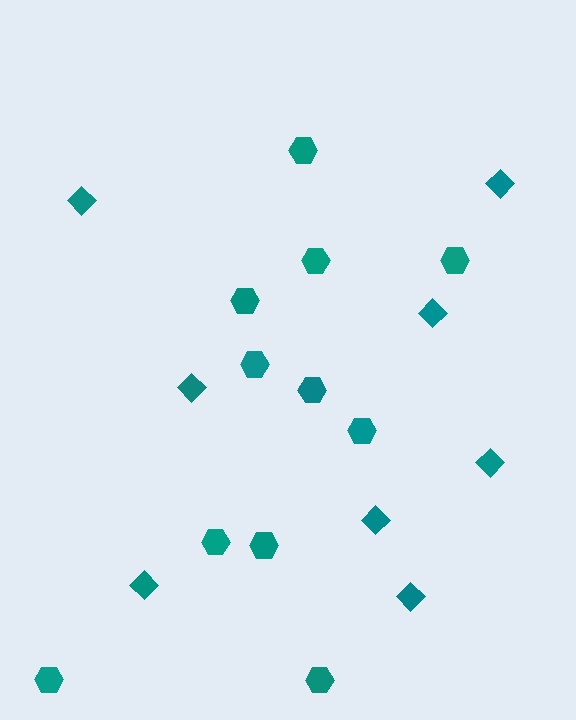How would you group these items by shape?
There are 2 groups: one group of diamonds (8) and one group of hexagons (11).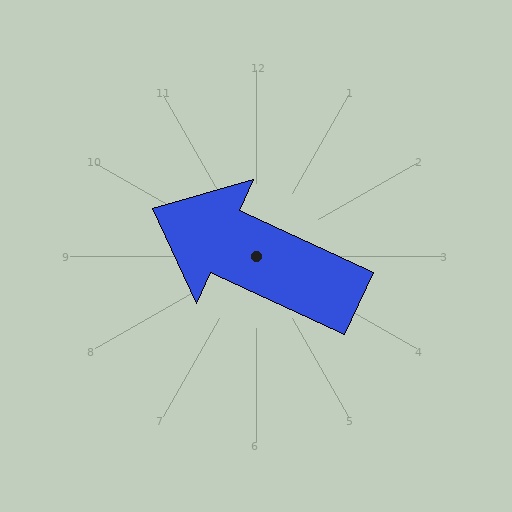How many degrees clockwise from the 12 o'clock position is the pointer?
Approximately 295 degrees.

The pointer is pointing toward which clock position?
Roughly 10 o'clock.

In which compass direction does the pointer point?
Northwest.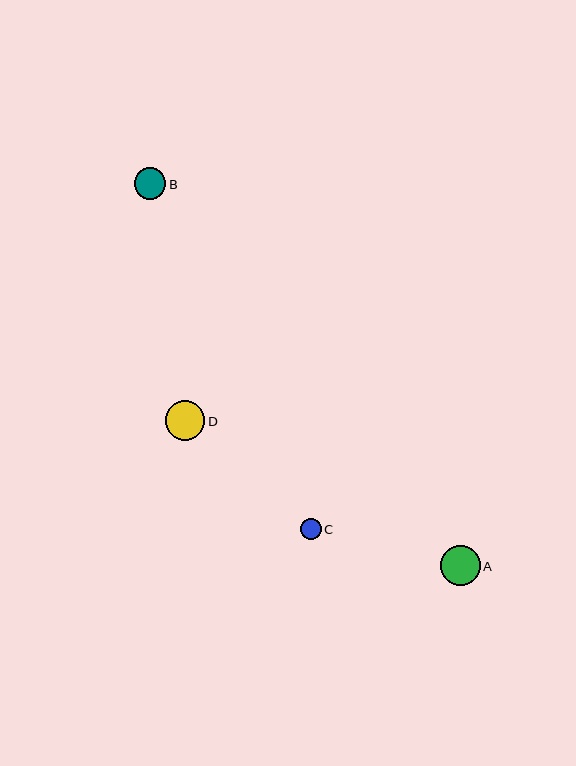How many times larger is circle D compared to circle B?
Circle D is approximately 1.3 times the size of circle B.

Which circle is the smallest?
Circle C is the smallest with a size of approximately 20 pixels.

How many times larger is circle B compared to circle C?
Circle B is approximately 1.5 times the size of circle C.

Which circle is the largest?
Circle A is the largest with a size of approximately 40 pixels.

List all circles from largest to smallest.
From largest to smallest: A, D, B, C.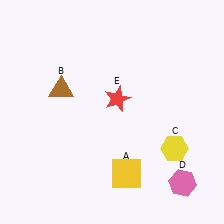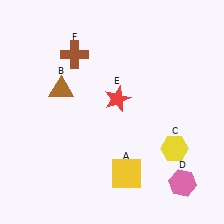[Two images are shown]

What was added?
A brown cross (F) was added in Image 2.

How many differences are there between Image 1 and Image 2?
There is 1 difference between the two images.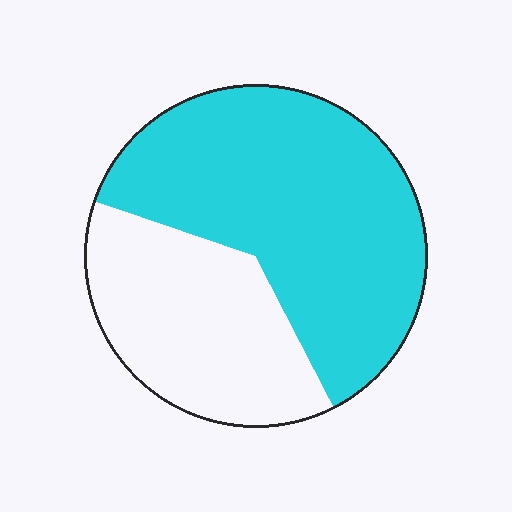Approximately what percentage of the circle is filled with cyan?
Approximately 60%.